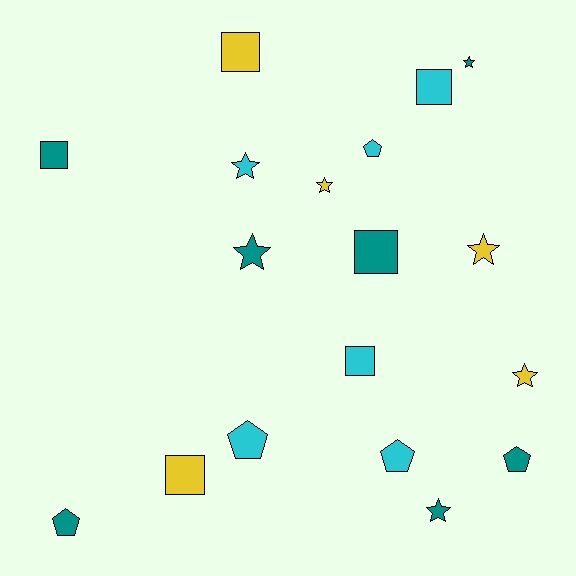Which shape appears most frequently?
Star, with 7 objects.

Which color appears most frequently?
Teal, with 7 objects.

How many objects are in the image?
There are 18 objects.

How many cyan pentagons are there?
There are 3 cyan pentagons.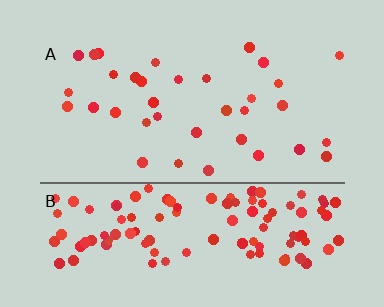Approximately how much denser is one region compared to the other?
Approximately 3.8× — region B over region A.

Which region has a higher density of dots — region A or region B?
B (the bottom).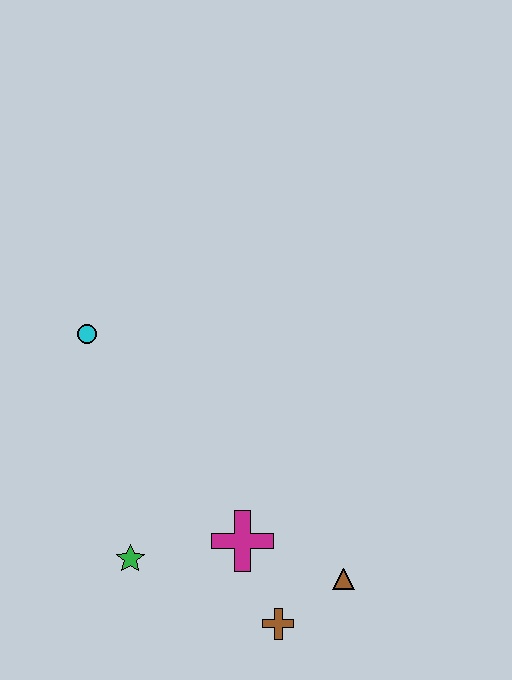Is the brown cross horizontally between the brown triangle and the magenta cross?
Yes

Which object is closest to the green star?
The magenta cross is closest to the green star.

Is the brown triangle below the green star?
Yes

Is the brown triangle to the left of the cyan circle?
No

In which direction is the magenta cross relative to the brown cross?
The magenta cross is above the brown cross.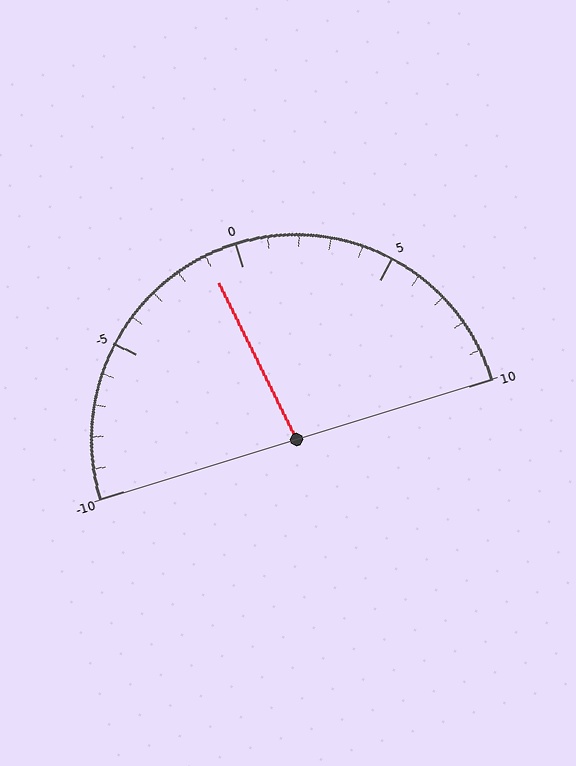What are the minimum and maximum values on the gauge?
The gauge ranges from -10 to 10.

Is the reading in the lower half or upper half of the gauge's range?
The reading is in the lower half of the range (-10 to 10).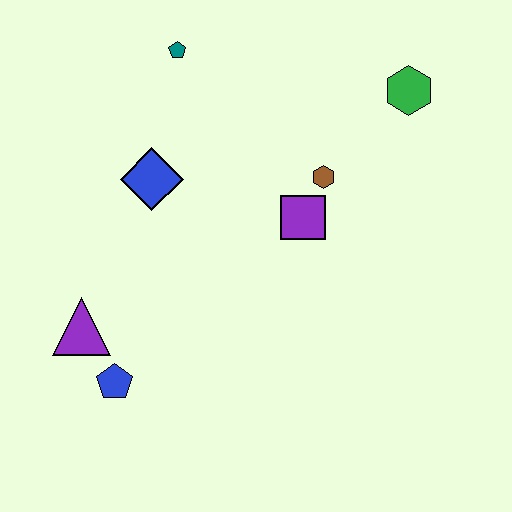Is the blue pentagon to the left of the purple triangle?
No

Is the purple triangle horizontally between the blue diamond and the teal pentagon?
No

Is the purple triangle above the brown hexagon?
No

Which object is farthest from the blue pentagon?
The green hexagon is farthest from the blue pentagon.